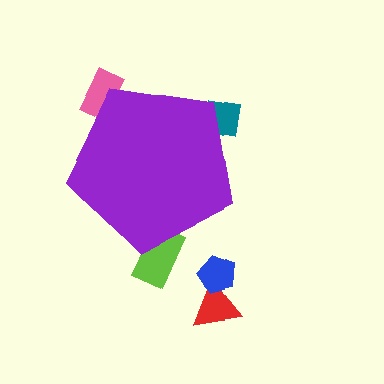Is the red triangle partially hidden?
No, the red triangle is fully visible.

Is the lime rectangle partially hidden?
Yes, the lime rectangle is partially hidden behind the purple pentagon.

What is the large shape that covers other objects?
A purple pentagon.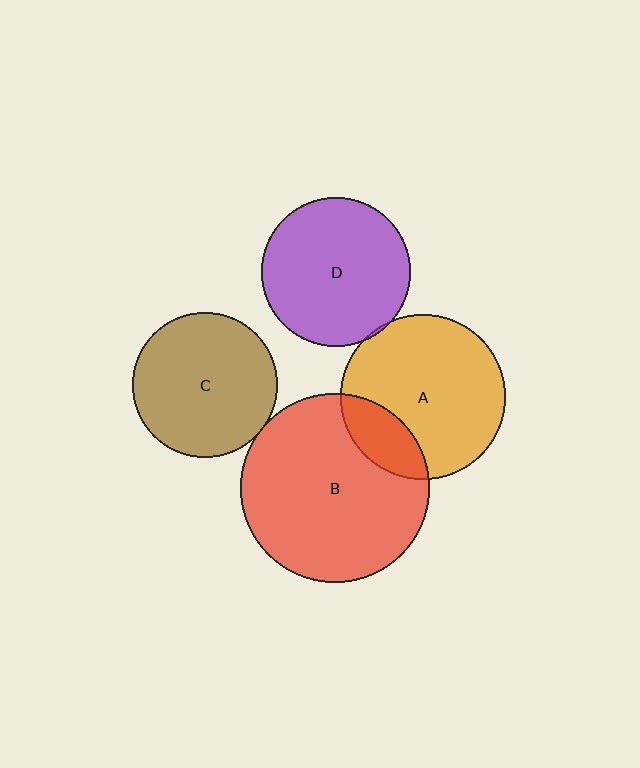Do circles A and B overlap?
Yes.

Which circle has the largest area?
Circle B (red).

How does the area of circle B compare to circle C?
Approximately 1.7 times.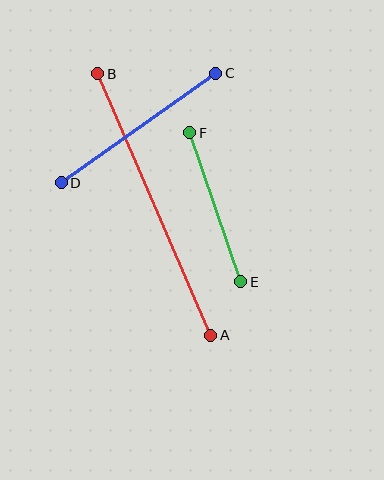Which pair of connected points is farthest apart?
Points A and B are farthest apart.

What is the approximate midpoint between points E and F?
The midpoint is at approximately (215, 207) pixels.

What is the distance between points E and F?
The distance is approximately 158 pixels.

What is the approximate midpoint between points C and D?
The midpoint is at approximately (138, 128) pixels.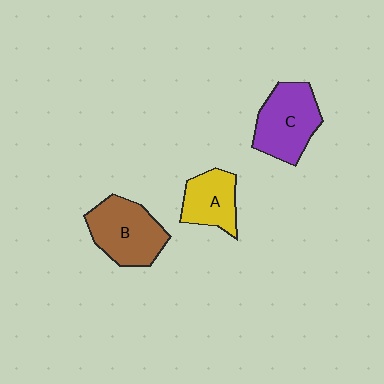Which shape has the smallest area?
Shape A (yellow).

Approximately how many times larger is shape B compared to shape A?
Approximately 1.4 times.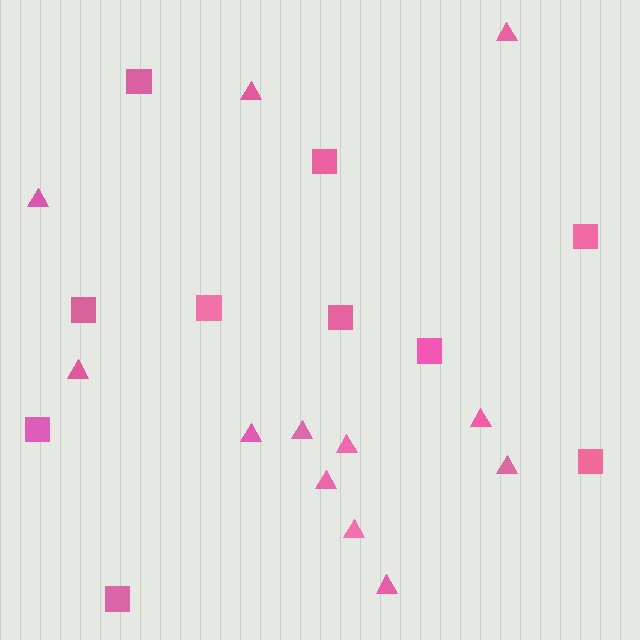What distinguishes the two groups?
There are 2 groups: one group of squares (10) and one group of triangles (12).